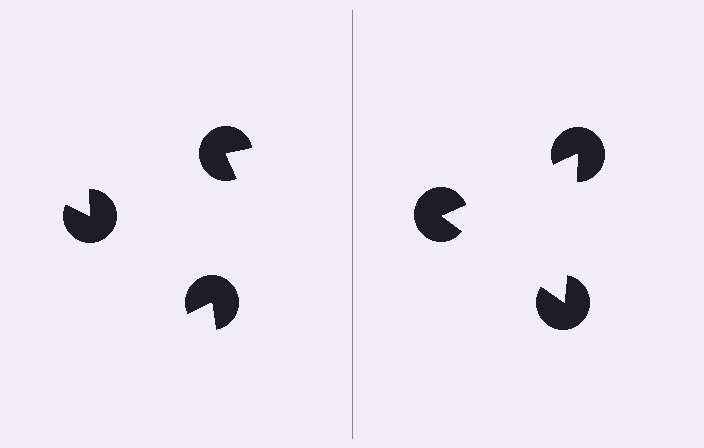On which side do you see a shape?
An illusory triangle appears on the right side. On the left side the wedge cuts are rotated, so no coherent shape forms.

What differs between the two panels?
The pac-man discs are positioned identically on both sides; only the wedge orientations differ. On the right they align to a triangle; on the left they are misaligned.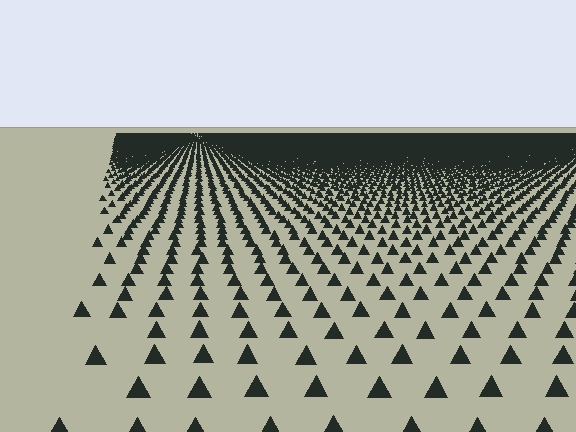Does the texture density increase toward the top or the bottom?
Density increases toward the top.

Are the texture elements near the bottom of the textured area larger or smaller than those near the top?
Larger. Near the bottom, elements are closer to the viewer and appear at a bigger on-screen size.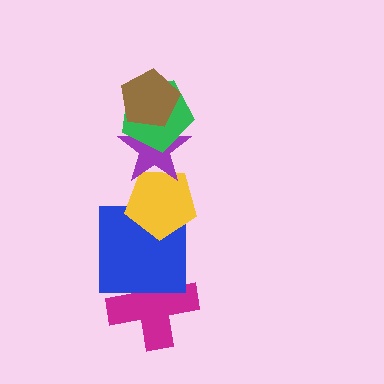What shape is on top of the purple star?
The green pentagon is on top of the purple star.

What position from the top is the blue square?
The blue square is 5th from the top.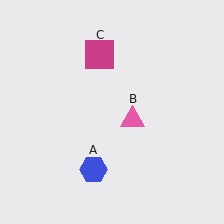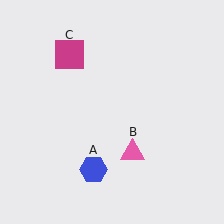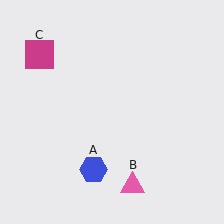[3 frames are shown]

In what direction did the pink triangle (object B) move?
The pink triangle (object B) moved down.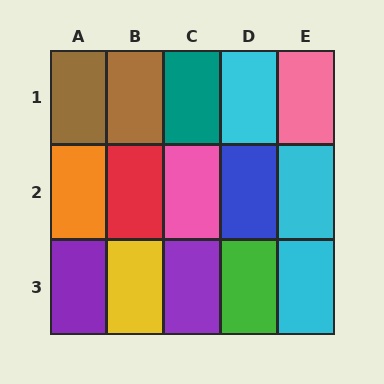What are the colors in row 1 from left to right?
Brown, brown, teal, cyan, pink.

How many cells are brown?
2 cells are brown.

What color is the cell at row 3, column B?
Yellow.